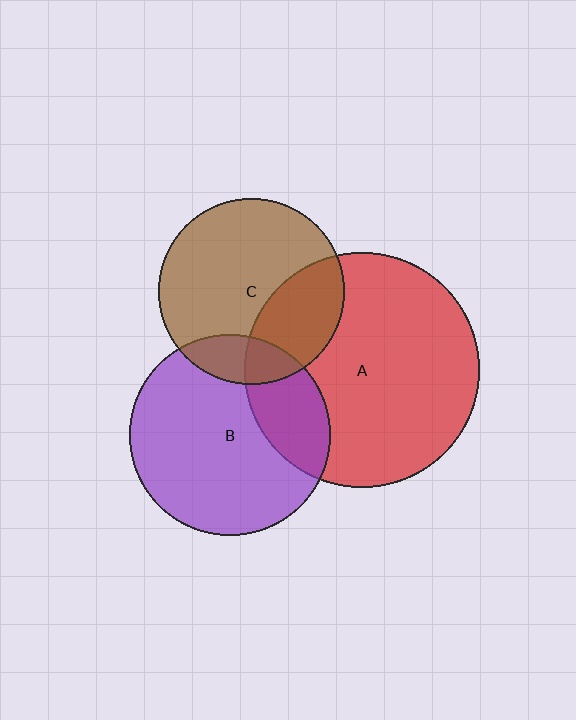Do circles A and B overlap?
Yes.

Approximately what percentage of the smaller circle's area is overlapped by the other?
Approximately 25%.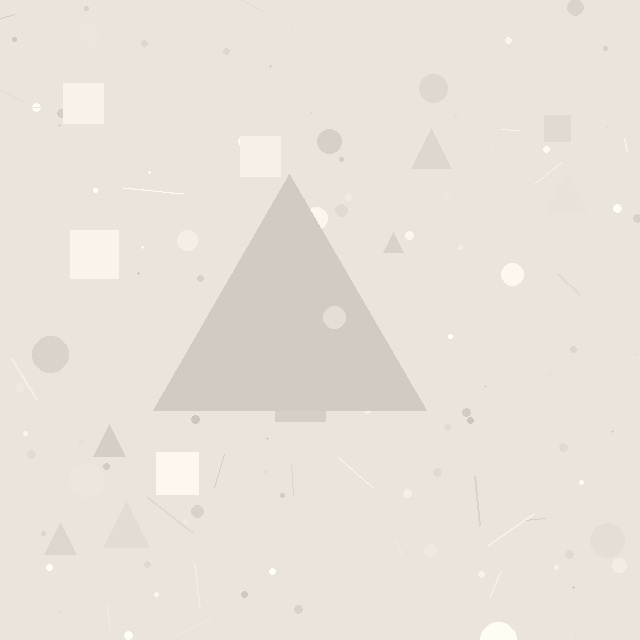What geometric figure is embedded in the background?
A triangle is embedded in the background.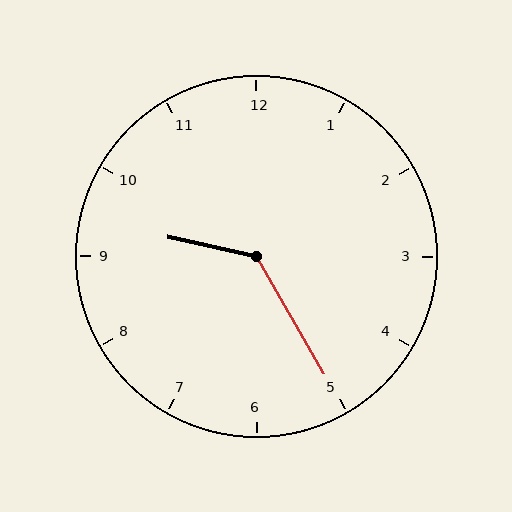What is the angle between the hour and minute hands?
Approximately 132 degrees.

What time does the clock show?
9:25.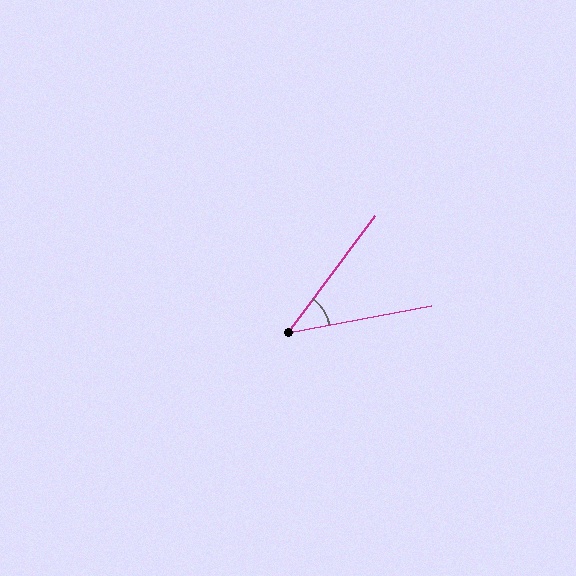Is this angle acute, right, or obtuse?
It is acute.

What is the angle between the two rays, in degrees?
Approximately 43 degrees.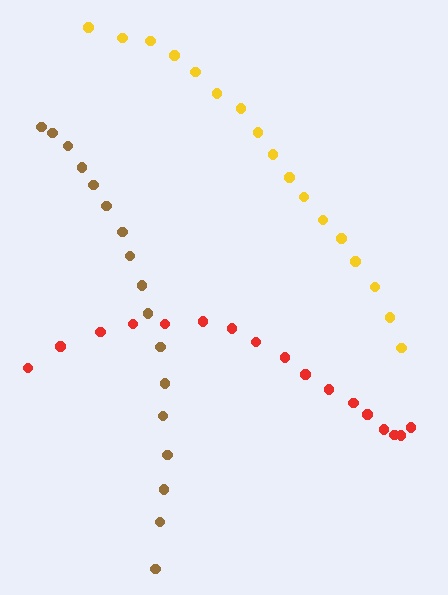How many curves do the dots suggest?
There are 3 distinct paths.